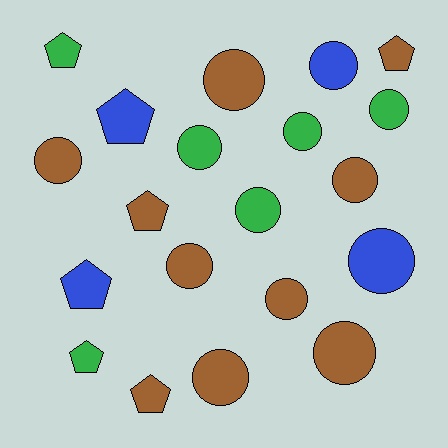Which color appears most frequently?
Brown, with 10 objects.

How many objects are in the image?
There are 20 objects.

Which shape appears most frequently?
Circle, with 13 objects.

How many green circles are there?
There are 4 green circles.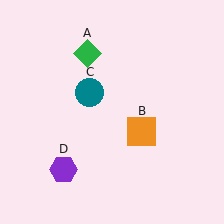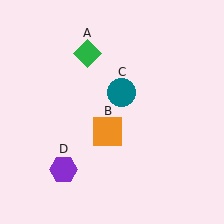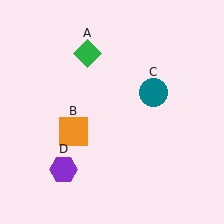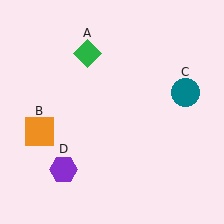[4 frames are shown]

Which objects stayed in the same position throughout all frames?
Green diamond (object A) and purple hexagon (object D) remained stationary.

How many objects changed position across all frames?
2 objects changed position: orange square (object B), teal circle (object C).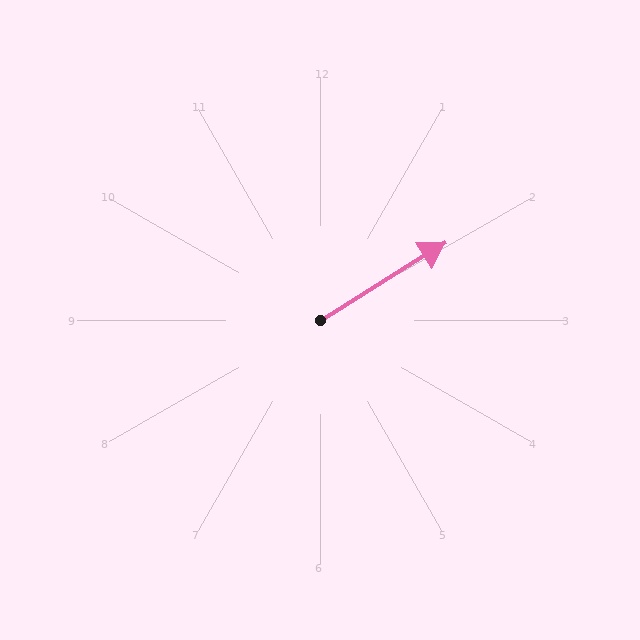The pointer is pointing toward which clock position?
Roughly 2 o'clock.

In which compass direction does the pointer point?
Northeast.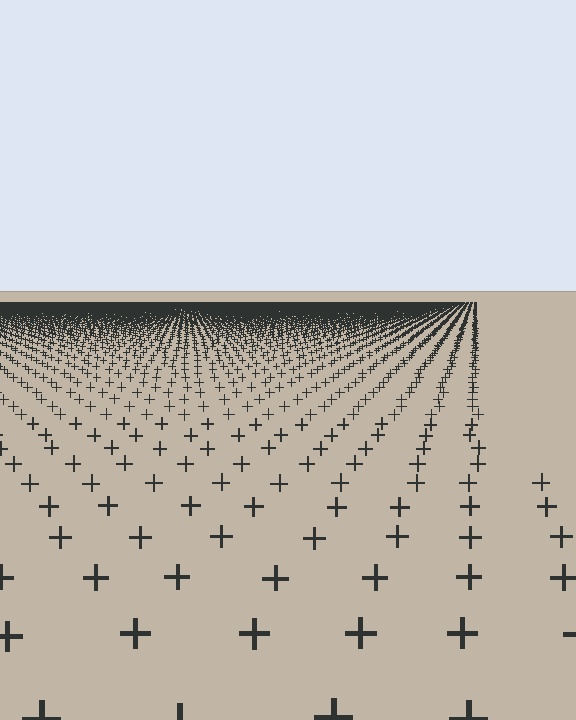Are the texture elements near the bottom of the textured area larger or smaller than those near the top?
Larger. Near the bottom, elements are closer to the viewer and appear at a bigger on-screen size.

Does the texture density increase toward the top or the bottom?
Density increases toward the top.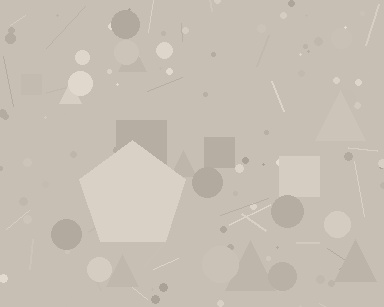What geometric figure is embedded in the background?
A pentagon is embedded in the background.